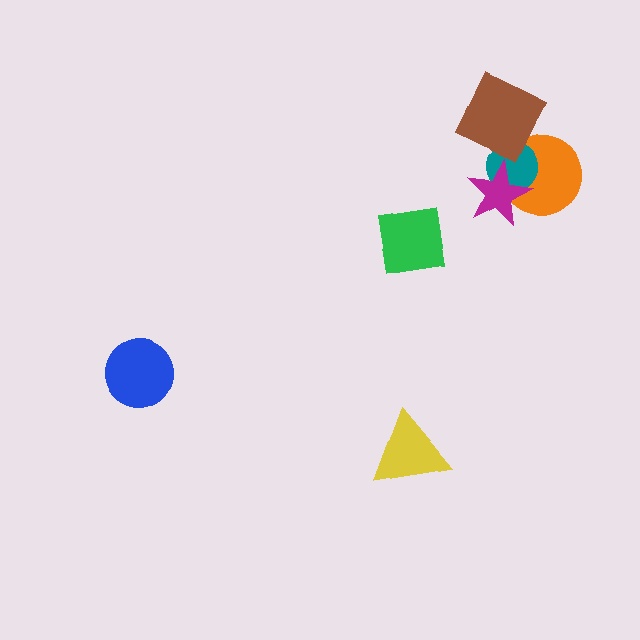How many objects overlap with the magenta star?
2 objects overlap with the magenta star.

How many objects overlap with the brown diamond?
2 objects overlap with the brown diamond.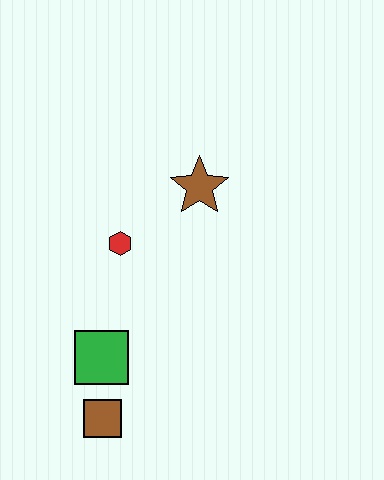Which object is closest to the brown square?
The green square is closest to the brown square.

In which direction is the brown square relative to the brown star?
The brown square is below the brown star.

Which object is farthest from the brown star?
The brown square is farthest from the brown star.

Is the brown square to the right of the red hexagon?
No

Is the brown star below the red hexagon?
No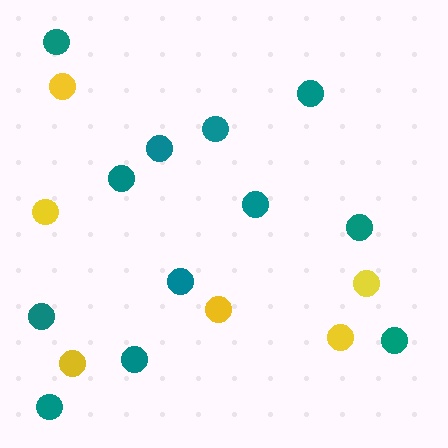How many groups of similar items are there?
There are 2 groups: one group of teal circles (12) and one group of yellow circles (6).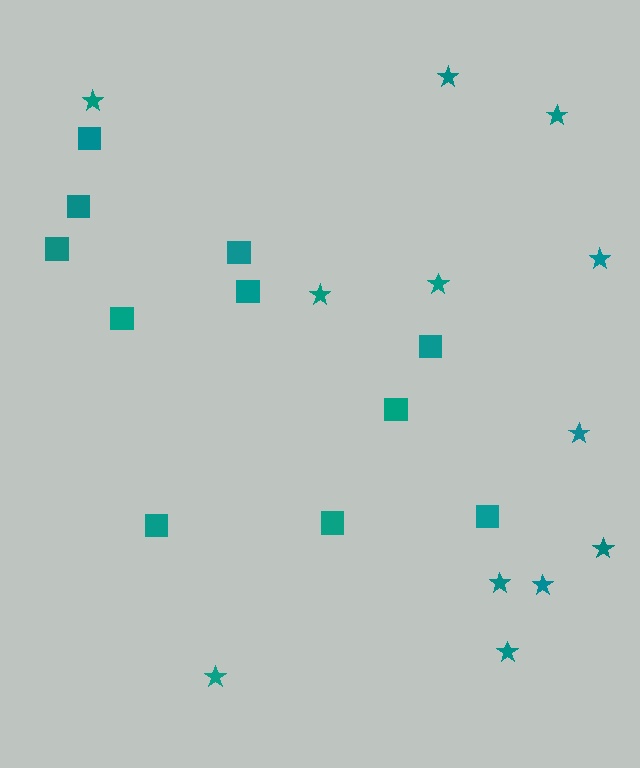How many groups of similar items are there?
There are 2 groups: one group of stars (12) and one group of squares (11).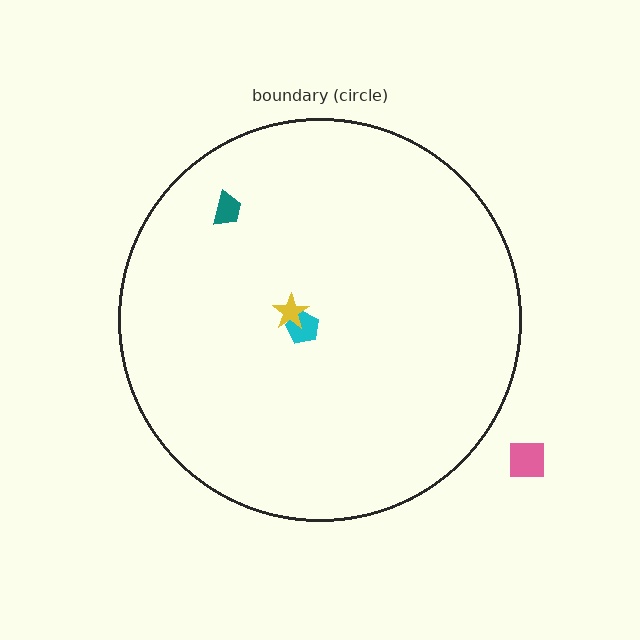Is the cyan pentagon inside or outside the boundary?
Inside.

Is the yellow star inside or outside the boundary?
Inside.